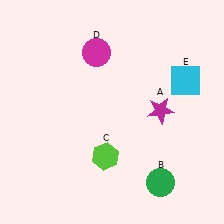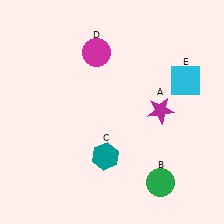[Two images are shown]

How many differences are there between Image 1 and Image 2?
There is 1 difference between the two images.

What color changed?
The hexagon (C) changed from lime in Image 1 to teal in Image 2.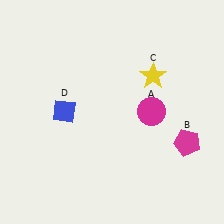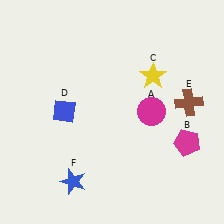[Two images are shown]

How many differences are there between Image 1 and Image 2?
There are 2 differences between the two images.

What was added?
A brown cross (E), a blue star (F) were added in Image 2.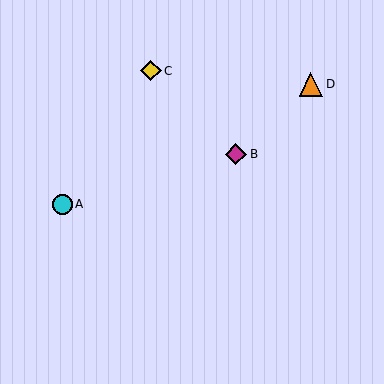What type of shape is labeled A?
Shape A is a cyan circle.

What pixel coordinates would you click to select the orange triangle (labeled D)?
Click at (311, 84) to select the orange triangle D.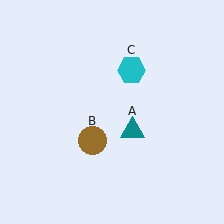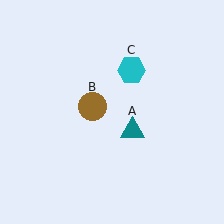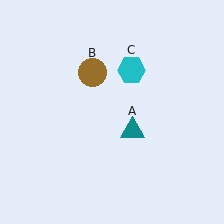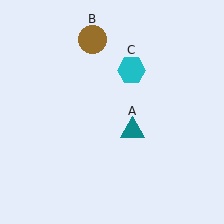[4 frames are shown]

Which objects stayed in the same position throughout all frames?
Teal triangle (object A) and cyan hexagon (object C) remained stationary.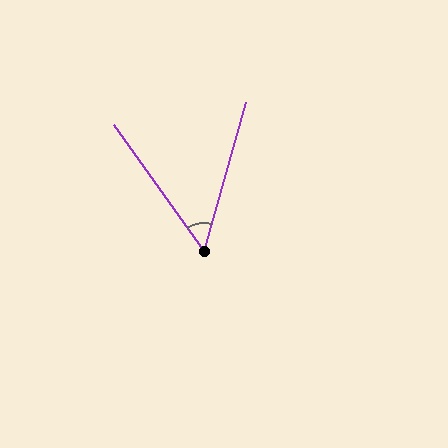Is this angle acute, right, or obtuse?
It is acute.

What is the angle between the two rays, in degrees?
Approximately 51 degrees.